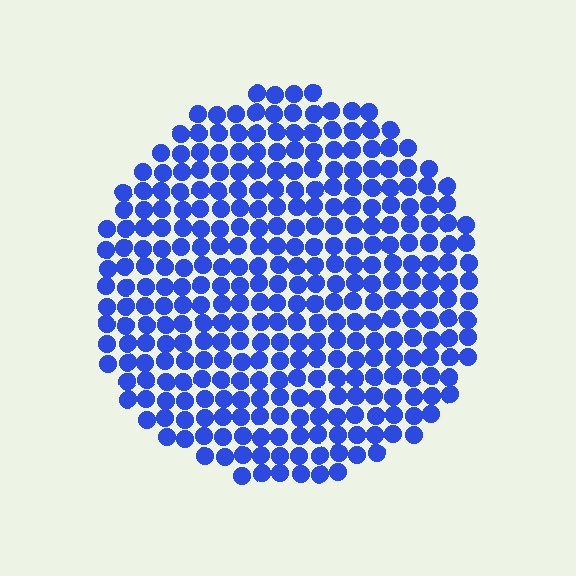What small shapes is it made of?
It is made of small circles.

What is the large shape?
The large shape is a circle.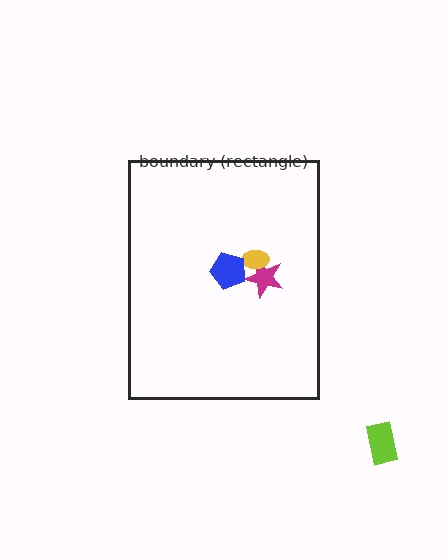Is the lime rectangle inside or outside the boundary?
Outside.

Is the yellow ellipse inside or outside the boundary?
Inside.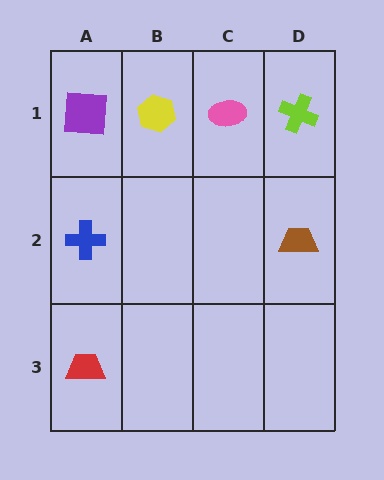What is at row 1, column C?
A pink ellipse.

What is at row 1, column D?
A lime cross.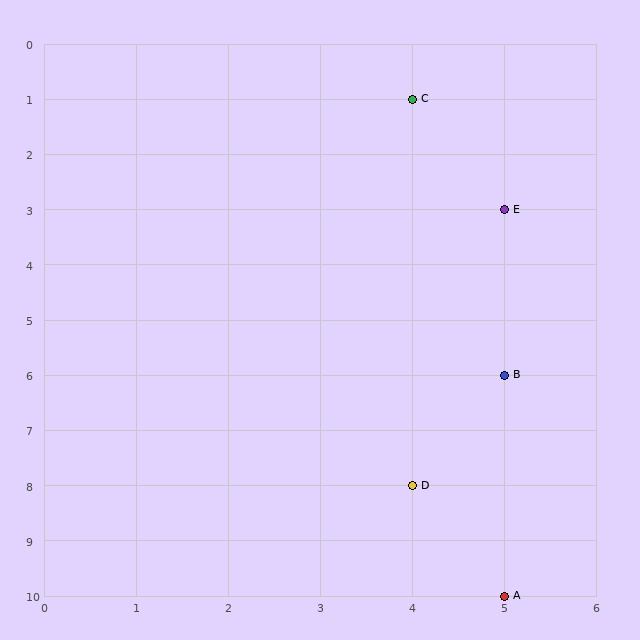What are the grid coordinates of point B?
Point B is at grid coordinates (5, 6).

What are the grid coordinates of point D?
Point D is at grid coordinates (4, 8).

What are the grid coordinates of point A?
Point A is at grid coordinates (5, 10).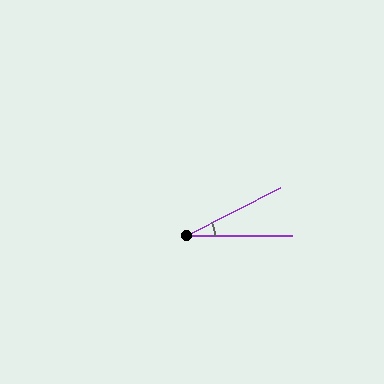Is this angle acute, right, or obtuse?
It is acute.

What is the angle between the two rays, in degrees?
Approximately 27 degrees.